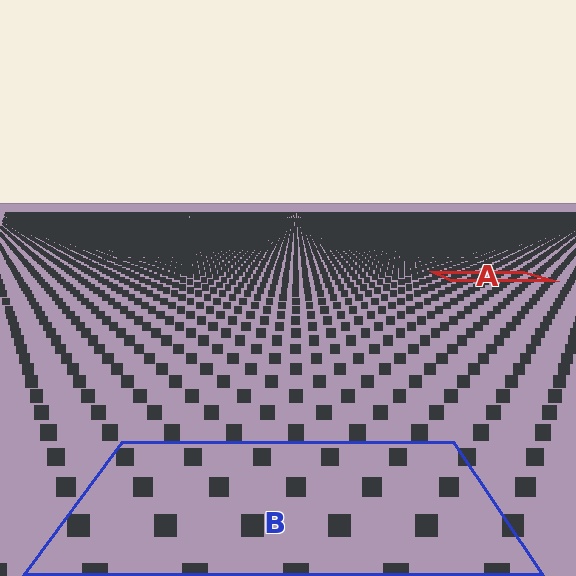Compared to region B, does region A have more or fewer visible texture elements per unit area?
Region A has more texture elements per unit area — they are packed more densely because it is farther away.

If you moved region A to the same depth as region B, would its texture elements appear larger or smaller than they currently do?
They would appear larger. At a closer depth, the same texture elements are projected at a bigger on-screen size.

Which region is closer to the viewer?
Region B is closer. The texture elements there are larger and more spread out.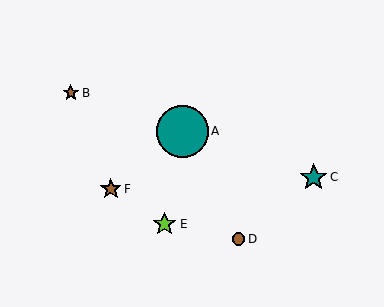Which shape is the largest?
The teal circle (labeled A) is the largest.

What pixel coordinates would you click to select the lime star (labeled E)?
Click at (165, 224) to select the lime star E.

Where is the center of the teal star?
The center of the teal star is at (314, 177).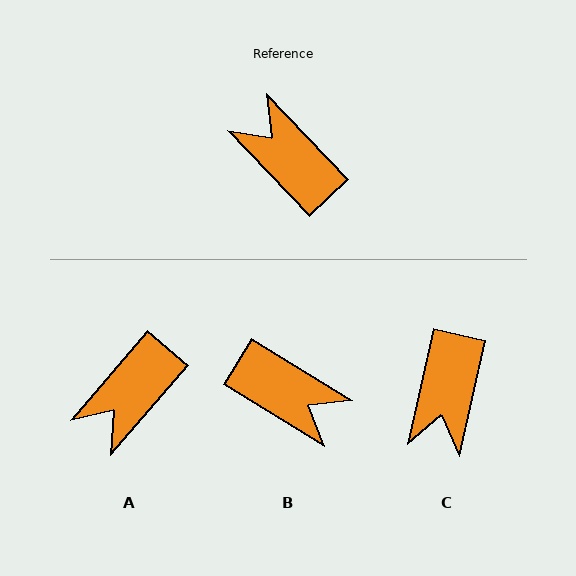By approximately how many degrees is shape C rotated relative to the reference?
Approximately 123 degrees counter-clockwise.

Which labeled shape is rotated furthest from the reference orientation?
B, about 165 degrees away.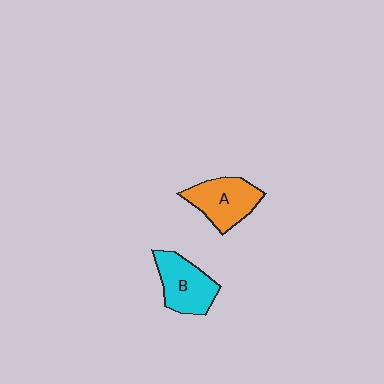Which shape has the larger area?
Shape A (orange).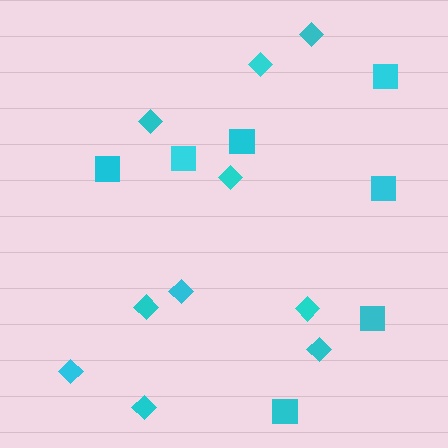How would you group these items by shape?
There are 2 groups: one group of squares (7) and one group of diamonds (10).